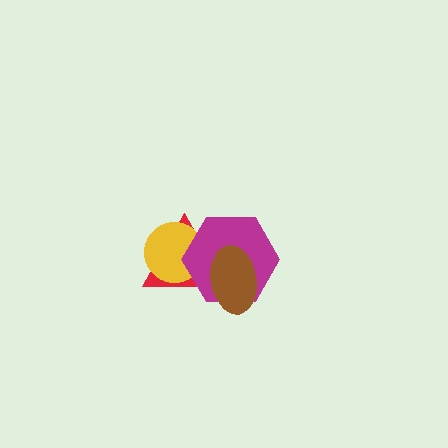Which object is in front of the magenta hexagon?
The brown ellipse is in front of the magenta hexagon.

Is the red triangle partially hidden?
Yes, it is partially covered by another shape.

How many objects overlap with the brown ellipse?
2 objects overlap with the brown ellipse.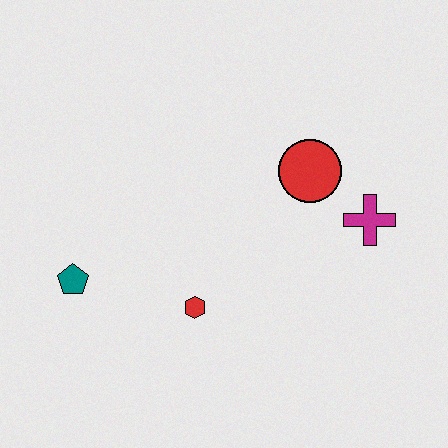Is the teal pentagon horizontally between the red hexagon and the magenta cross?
No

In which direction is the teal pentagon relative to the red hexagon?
The teal pentagon is to the left of the red hexagon.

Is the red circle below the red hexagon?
No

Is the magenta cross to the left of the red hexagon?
No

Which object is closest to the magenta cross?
The red circle is closest to the magenta cross.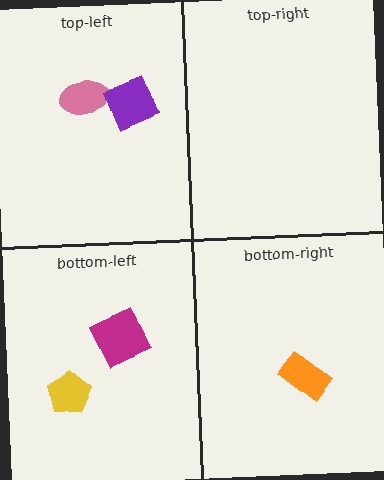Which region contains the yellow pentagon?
The bottom-left region.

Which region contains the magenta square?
The bottom-left region.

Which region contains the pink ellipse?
The top-left region.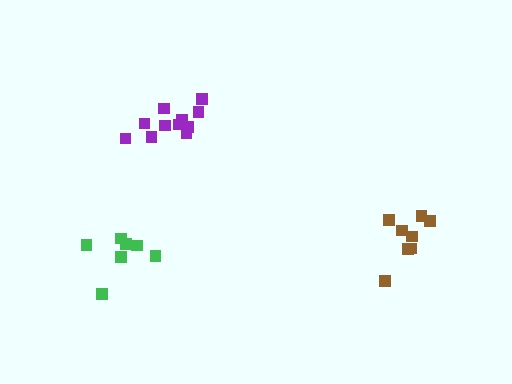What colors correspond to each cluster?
The clusters are colored: green, brown, purple.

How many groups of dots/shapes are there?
There are 3 groups.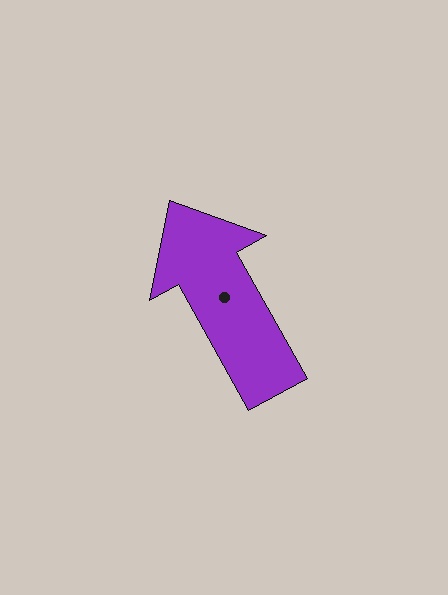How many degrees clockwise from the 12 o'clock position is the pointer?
Approximately 331 degrees.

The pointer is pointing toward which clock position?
Roughly 11 o'clock.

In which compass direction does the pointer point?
Northwest.